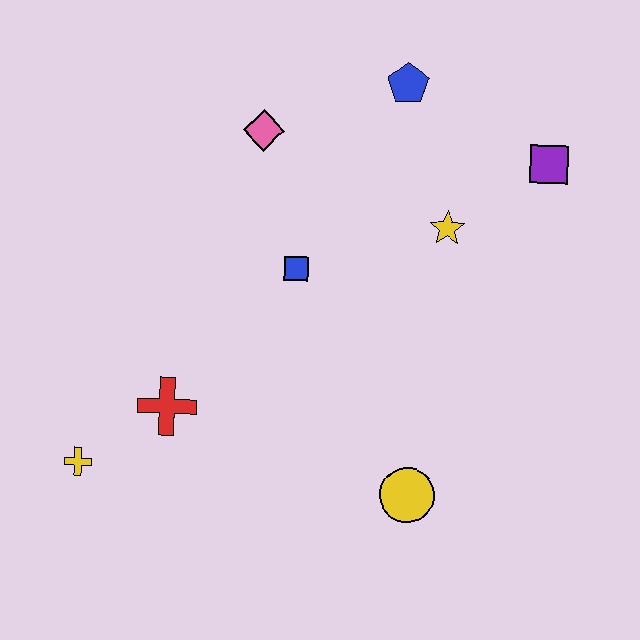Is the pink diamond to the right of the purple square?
No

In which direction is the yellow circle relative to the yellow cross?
The yellow circle is to the right of the yellow cross.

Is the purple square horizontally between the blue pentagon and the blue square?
No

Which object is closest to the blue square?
The pink diamond is closest to the blue square.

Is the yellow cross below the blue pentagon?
Yes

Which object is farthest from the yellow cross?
The purple square is farthest from the yellow cross.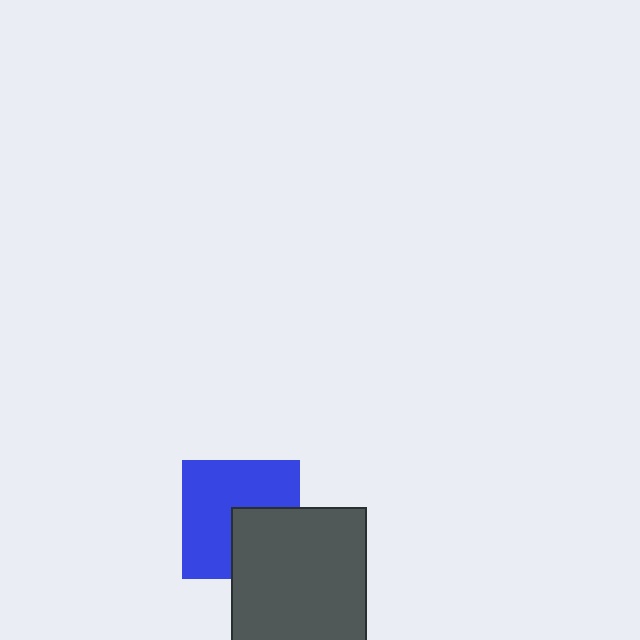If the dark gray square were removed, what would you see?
You would see the complete blue square.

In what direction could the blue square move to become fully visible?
The blue square could move toward the upper-left. That would shift it out from behind the dark gray square entirely.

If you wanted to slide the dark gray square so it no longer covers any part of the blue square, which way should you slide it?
Slide it toward the lower-right — that is the most direct way to separate the two shapes.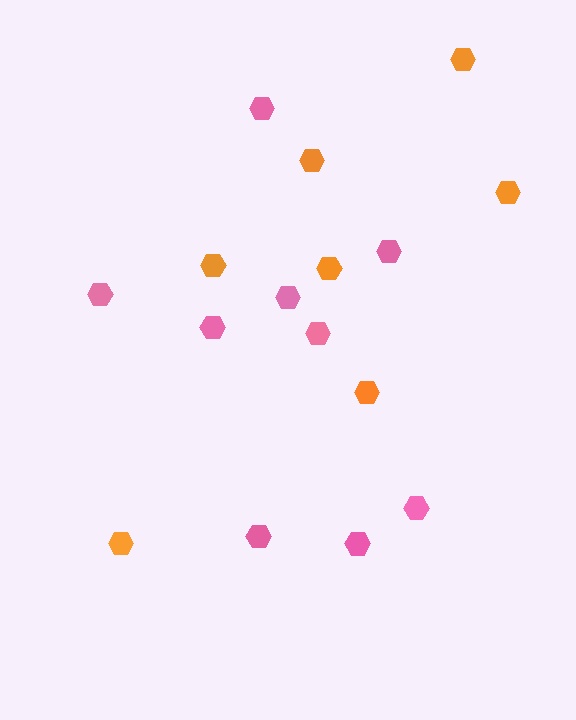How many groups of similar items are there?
There are 2 groups: one group of pink hexagons (9) and one group of orange hexagons (7).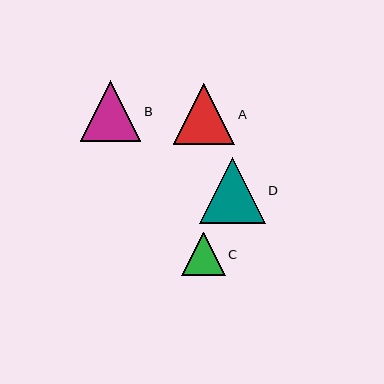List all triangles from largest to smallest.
From largest to smallest: D, A, B, C.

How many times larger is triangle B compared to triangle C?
Triangle B is approximately 1.4 times the size of triangle C.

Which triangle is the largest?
Triangle D is the largest with a size of approximately 66 pixels.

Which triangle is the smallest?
Triangle C is the smallest with a size of approximately 43 pixels.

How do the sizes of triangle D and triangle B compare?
Triangle D and triangle B are approximately the same size.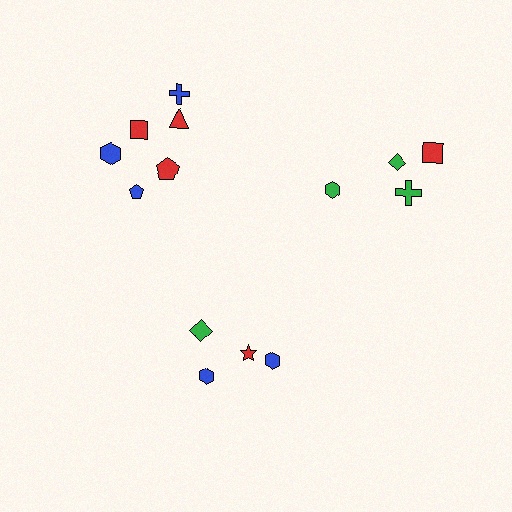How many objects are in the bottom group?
There are 4 objects.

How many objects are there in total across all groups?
There are 14 objects.